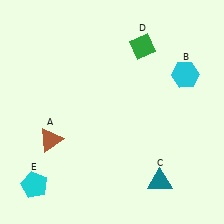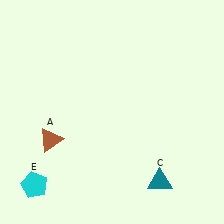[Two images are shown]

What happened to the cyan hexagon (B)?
The cyan hexagon (B) was removed in Image 2. It was in the top-right area of Image 1.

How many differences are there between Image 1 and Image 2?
There are 2 differences between the two images.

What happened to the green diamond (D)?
The green diamond (D) was removed in Image 2. It was in the top-right area of Image 1.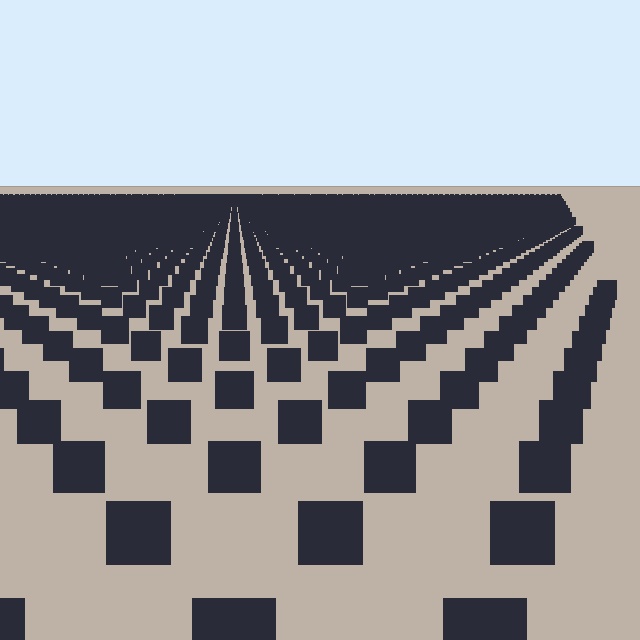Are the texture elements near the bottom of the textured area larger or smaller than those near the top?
Larger. Near the bottom, elements are closer to the viewer and appear at a bigger on-screen size.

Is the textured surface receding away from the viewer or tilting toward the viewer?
The surface is receding away from the viewer. Texture elements get smaller and denser toward the top.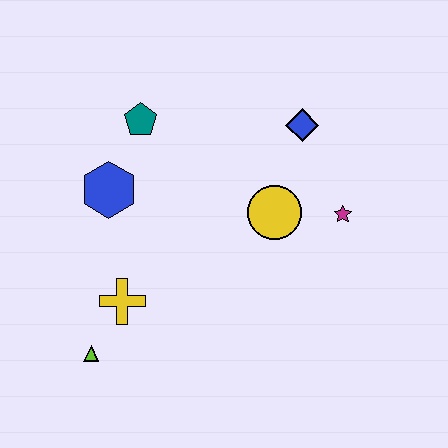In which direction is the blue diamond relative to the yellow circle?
The blue diamond is above the yellow circle.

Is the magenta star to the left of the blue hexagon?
No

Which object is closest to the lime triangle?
The yellow cross is closest to the lime triangle.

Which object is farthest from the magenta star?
The lime triangle is farthest from the magenta star.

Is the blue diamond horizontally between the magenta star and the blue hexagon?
Yes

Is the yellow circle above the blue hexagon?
No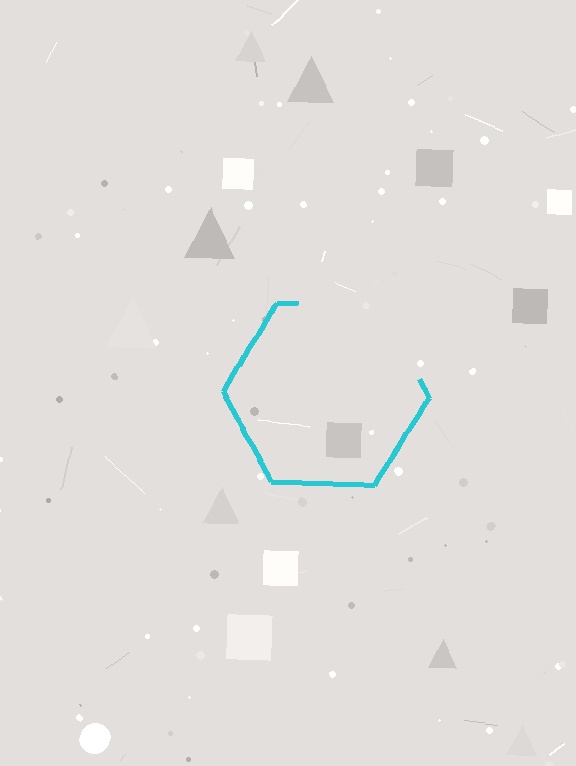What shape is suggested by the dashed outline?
The dashed outline suggests a hexagon.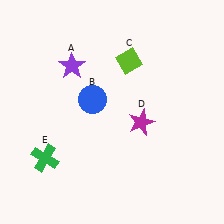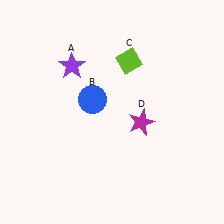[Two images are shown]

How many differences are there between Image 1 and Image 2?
There is 1 difference between the two images.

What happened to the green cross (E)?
The green cross (E) was removed in Image 2. It was in the bottom-left area of Image 1.